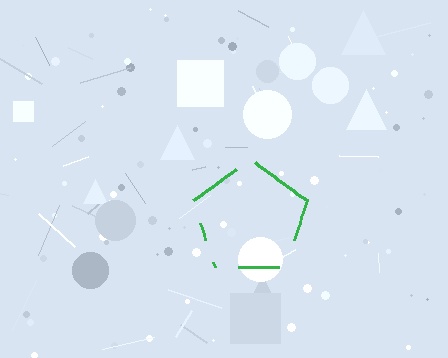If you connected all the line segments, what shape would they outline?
They would outline a pentagon.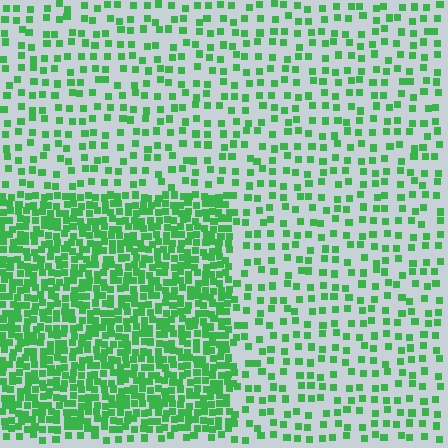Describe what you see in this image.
The image contains small green elements arranged at two different densities. A rectangle-shaped region is visible where the elements are more densely packed than the surrounding area.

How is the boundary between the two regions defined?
The boundary is defined by a change in element density (approximately 2.7x ratio). All elements are the same color, size, and shape.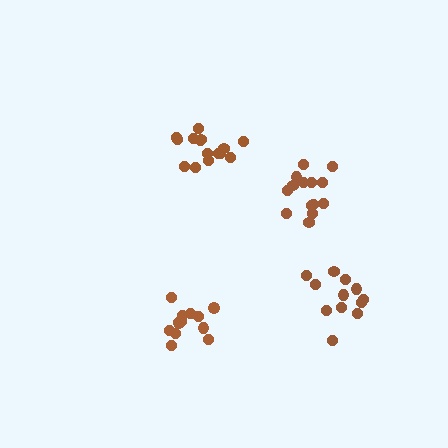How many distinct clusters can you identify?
There are 4 distinct clusters.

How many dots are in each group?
Group 1: 15 dots, Group 2: 13 dots, Group 3: 12 dots, Group 4: 14 dots (54 total).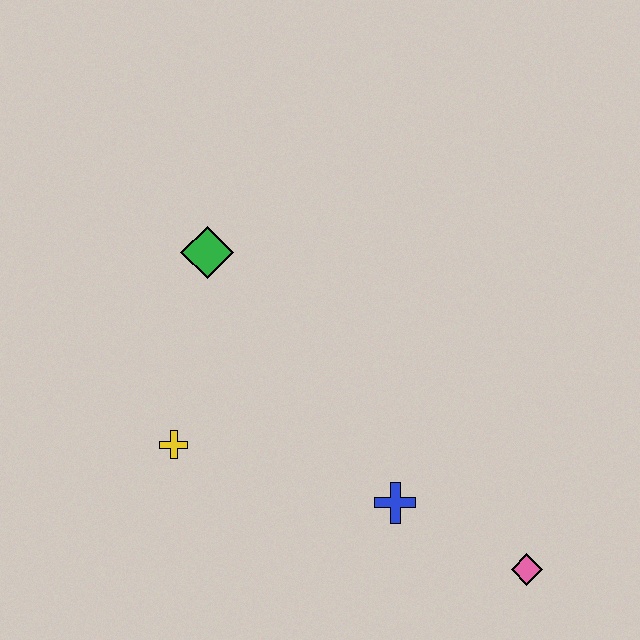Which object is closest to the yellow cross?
The green diamond is closest to the yellow cross.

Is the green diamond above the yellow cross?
Yes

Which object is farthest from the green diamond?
The pink diamond is farthest from the green diamond.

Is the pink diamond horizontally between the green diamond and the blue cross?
No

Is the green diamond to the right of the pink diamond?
No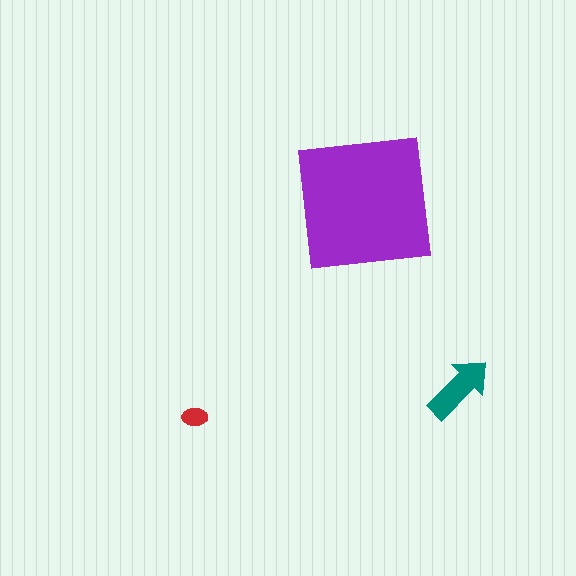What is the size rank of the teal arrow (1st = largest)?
2nd.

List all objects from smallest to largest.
The red ellipse, the teal arrow, the purple square.